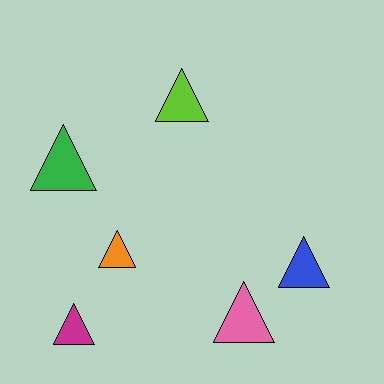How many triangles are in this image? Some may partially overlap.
There are 6 triangles.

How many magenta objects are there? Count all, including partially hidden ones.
There is 1 magenta object.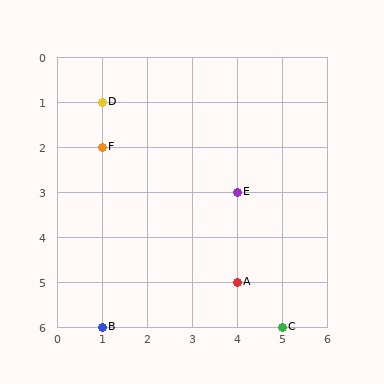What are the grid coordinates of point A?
Point A is at grid coordinates (4, 5).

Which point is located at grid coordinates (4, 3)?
Point E is at (4, 3).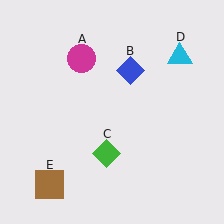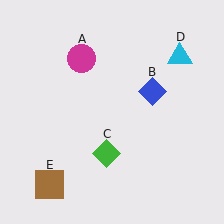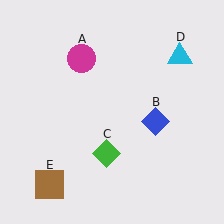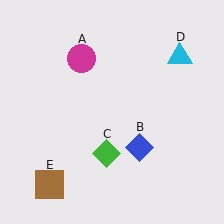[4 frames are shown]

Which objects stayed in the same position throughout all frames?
Magenta circle (object A) and green diamond (object C) and cyan triangle (object D) and brown square (object E) remained stationary.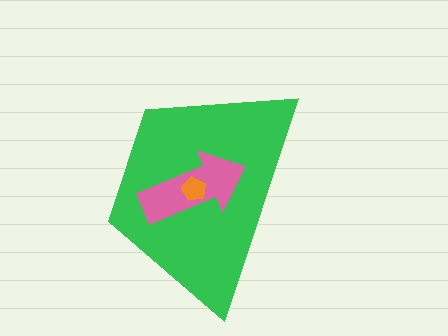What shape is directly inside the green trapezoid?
The pink arrow.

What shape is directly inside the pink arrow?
The orange pentagon.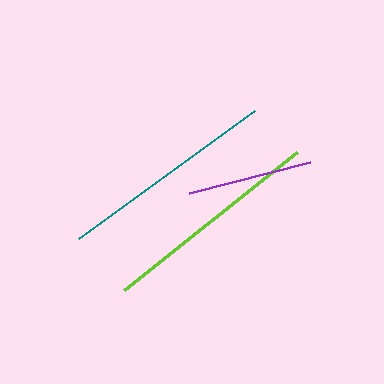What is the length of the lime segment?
The lime segment is approximately 222 pixels long.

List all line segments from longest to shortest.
From longest to shortest: lime, teal, purple.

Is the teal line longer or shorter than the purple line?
The teal line is longer than the purple line.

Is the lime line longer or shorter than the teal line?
The lime line is longer than the teal line.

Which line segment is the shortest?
The purple line is the shortest at approximately 125 pixels.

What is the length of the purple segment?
The purple segment is approximately 125 pixels long.